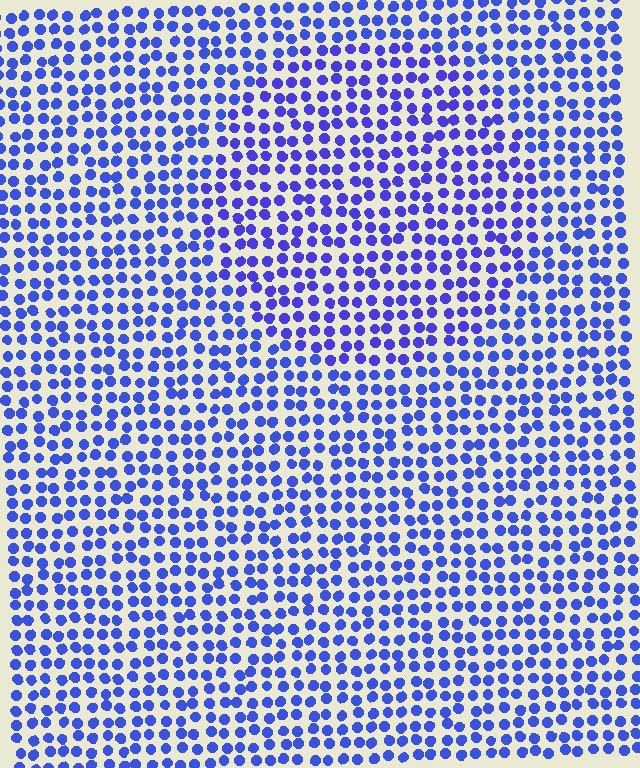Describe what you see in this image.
The image is filled with small blue elements in a uniform arrangement. A circle-shaped region is visible where the elements are tinted to a slightly different hue, forming a subtle color boundary.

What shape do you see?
I see a circle.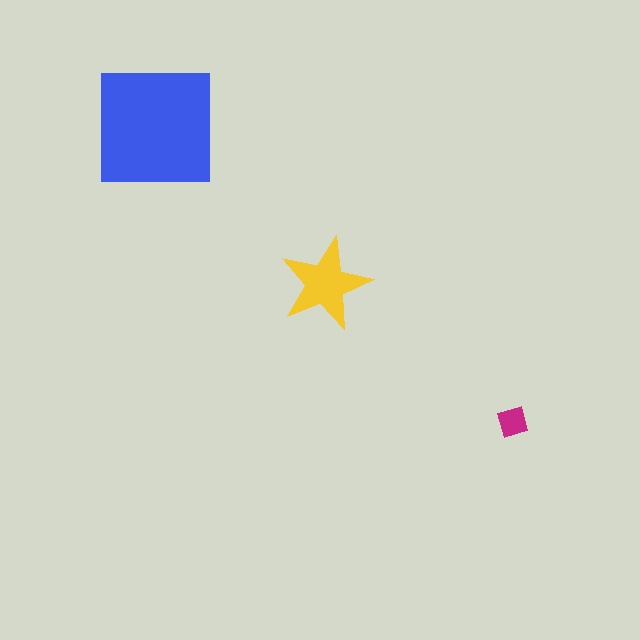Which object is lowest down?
The magenta diamond is bottommost.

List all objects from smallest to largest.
The magenta diamond, the yellow star, the blue square.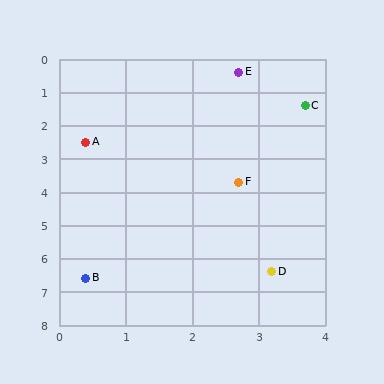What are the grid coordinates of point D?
Point D is at approximately (3.2, 6.4).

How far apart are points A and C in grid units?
Points A and C are about 3.5 grid units apart.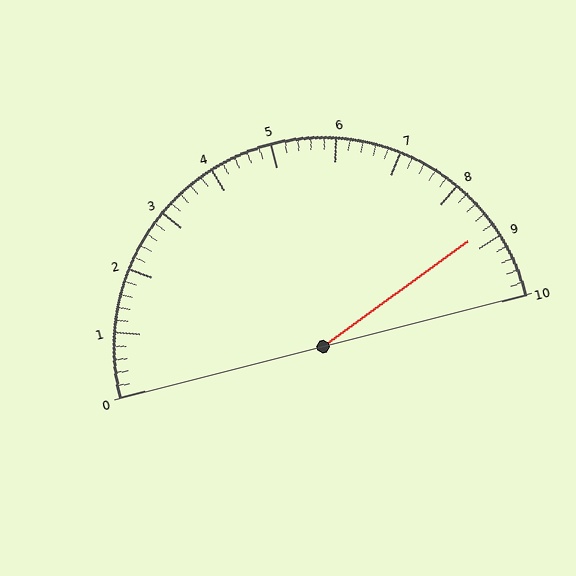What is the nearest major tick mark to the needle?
The nearest major tick mark is 9.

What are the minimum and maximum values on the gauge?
The gauge ranges from 0 to 10.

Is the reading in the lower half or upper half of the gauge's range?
The reading is in the upper half of the range (0 to 10).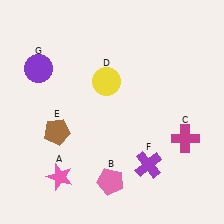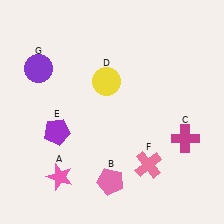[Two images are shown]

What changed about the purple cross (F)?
In Image 1, F is purple. In Image 2, it changed to pink.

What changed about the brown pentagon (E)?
In Image 1, E is brown. In Image 2, it changed to purple.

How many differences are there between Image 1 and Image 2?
There are 2 differences between the two images.